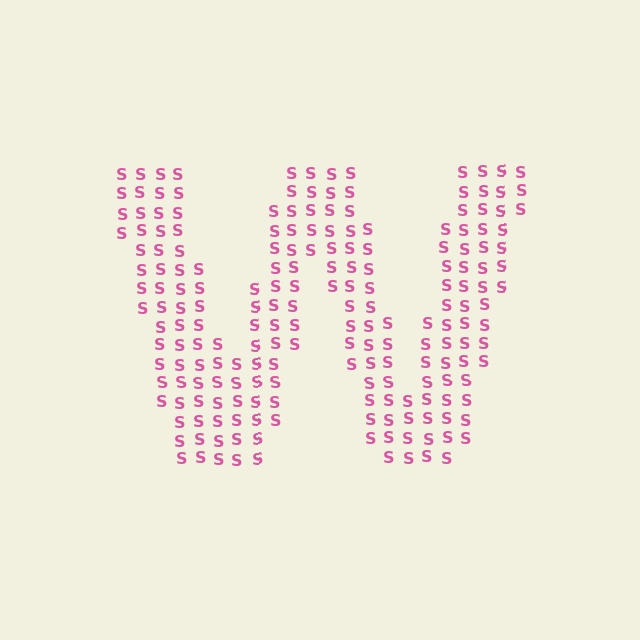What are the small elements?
The small elements are letter S's.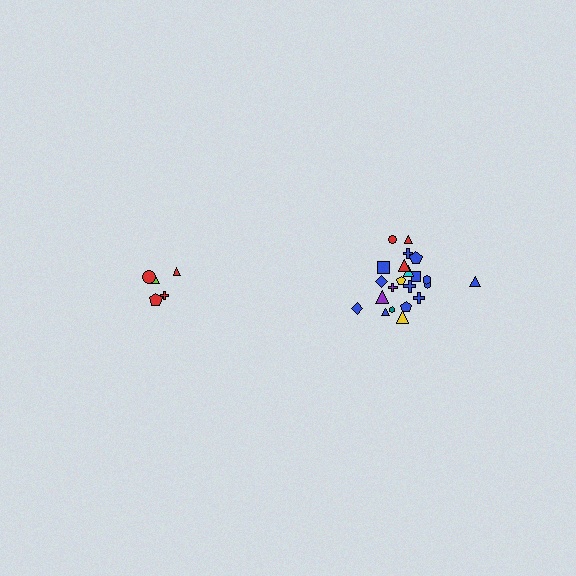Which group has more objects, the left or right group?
The right group.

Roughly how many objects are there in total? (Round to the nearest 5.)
Roughly 25 objects in total.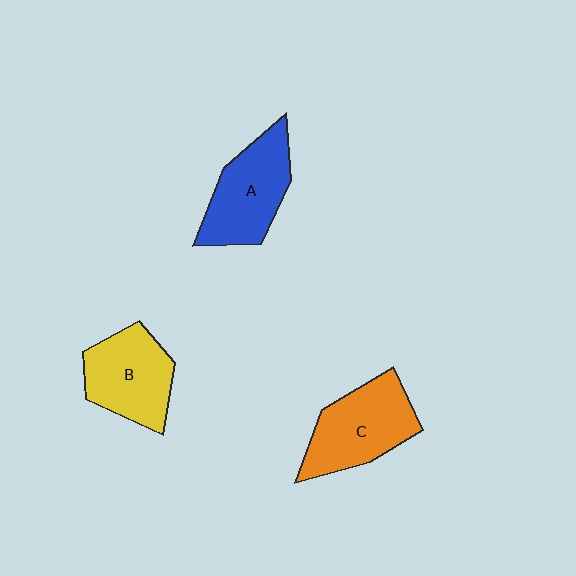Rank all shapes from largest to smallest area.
From largest to smallest: C (orange), A (blue), B (yellow).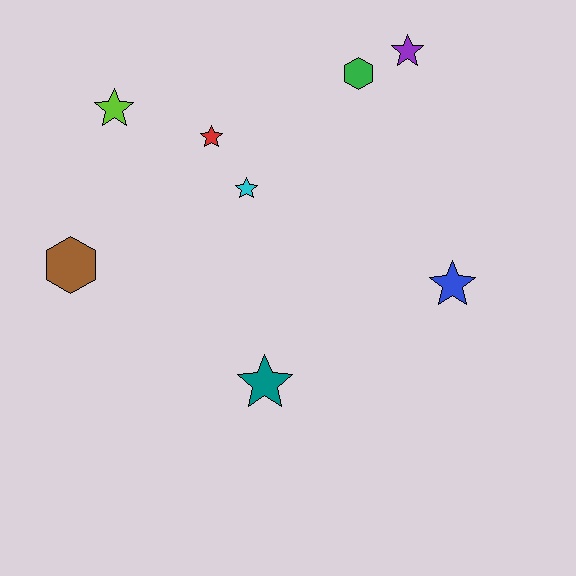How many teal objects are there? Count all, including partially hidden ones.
There is 1 teal object.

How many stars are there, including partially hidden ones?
There are 6 stars.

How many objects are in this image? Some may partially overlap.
There are 8 objects.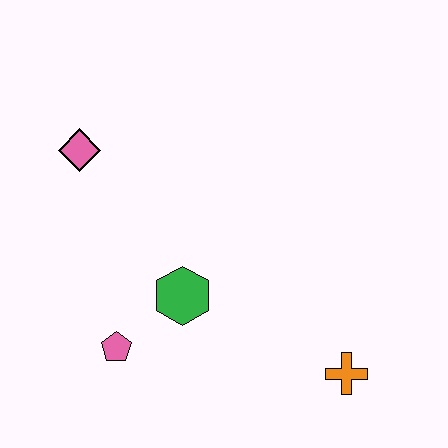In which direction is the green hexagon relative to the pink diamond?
The green hexagon is below the pink diamond.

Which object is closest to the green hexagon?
The pink pentagon is closest to the green hexagon.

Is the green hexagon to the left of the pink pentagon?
No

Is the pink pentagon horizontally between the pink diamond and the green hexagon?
Yes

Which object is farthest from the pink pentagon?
The orange cross is farthest from the pink pentagon.